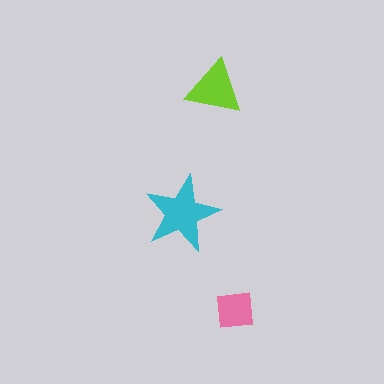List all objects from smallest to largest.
The pink square, the lime triangle, the cyan star.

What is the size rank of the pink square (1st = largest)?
3rd.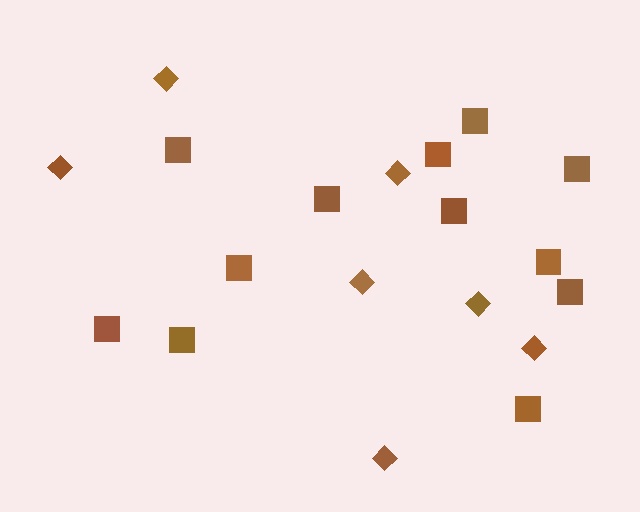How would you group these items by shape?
There are 2 groups: one group of squares (12) and one group of diamonds (7).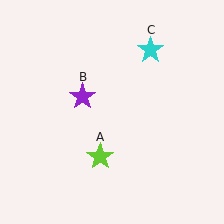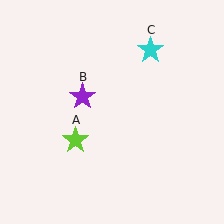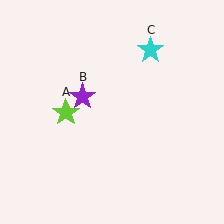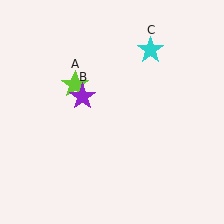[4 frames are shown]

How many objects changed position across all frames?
1 object changed position: lime star (object A).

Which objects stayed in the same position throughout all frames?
Purple star (object B) and cyan star (object C) remained stationary.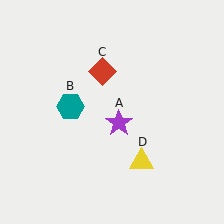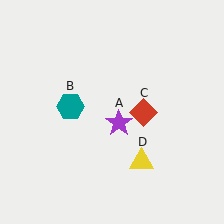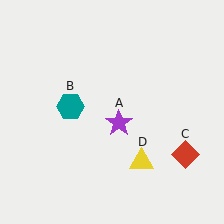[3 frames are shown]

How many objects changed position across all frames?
1 object changed position: red diamond (object C).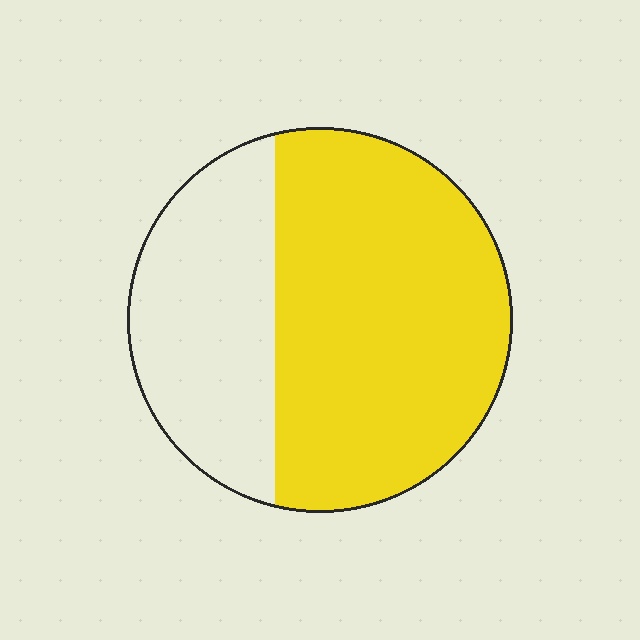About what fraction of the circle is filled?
About two thirds (2/3).